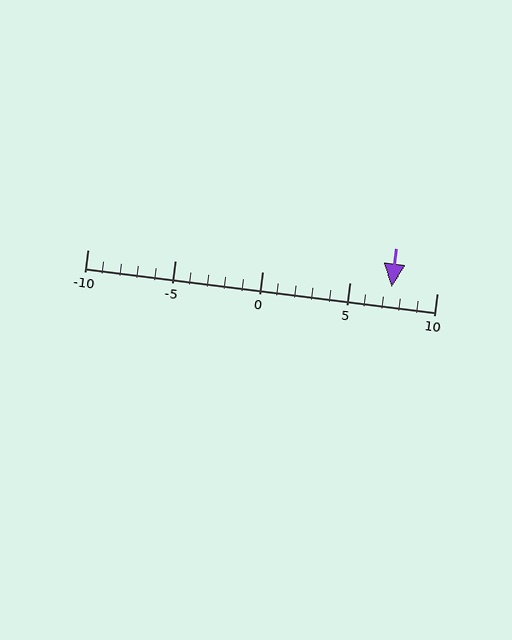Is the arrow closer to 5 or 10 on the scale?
The arrow is closer to 5.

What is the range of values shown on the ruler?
The ruler shows values from -10 to 10.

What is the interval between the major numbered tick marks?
The major tick marks are spaced 5 units apart.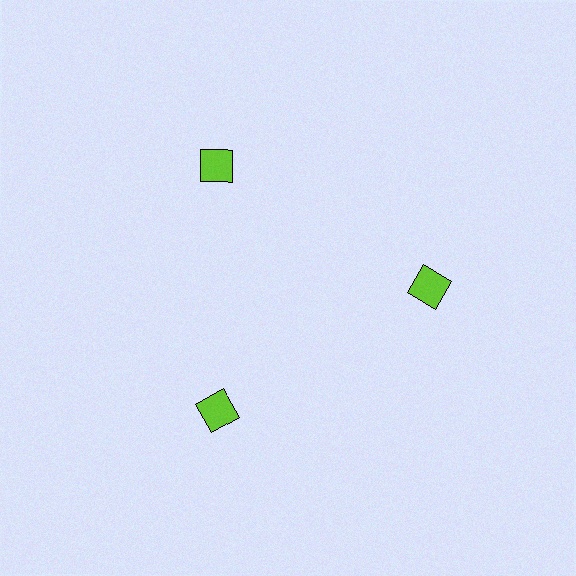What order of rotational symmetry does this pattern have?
This pattern has 3-fold rotational symmetry.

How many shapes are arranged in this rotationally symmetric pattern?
There are 3 shapes, arranged in 3 groups of 1.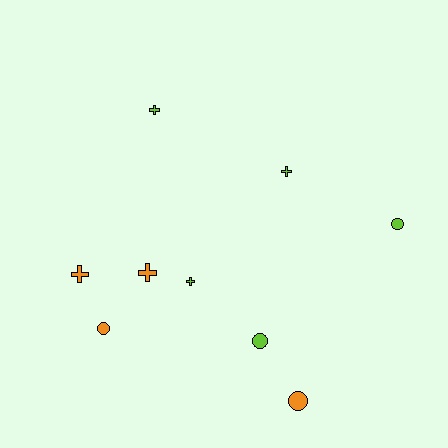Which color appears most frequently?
Lime, with 5 objects.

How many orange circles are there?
There are 2 orange circles.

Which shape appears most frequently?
Cross, with 5 objects.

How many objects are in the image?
There are 9 objects.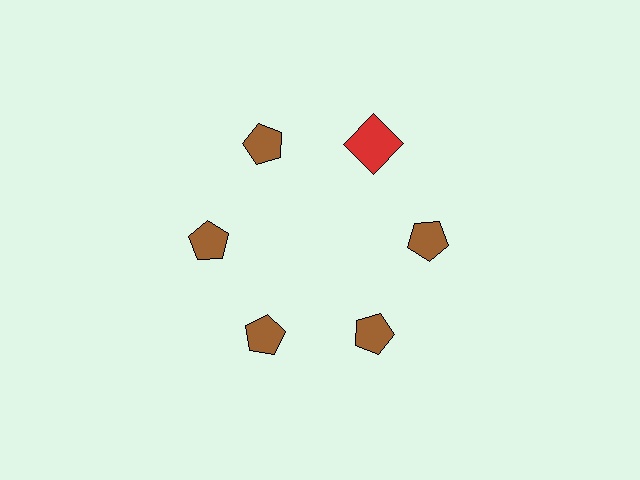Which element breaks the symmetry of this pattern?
The red square at roughly the 1 o'clock position breaks the symmetry. All other shapes are brown pentagons.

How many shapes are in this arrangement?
There are 6 shapes arranged in a ring pattern.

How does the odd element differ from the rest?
It differs in both color (red instead of brown) and shape (square instead of pentagon).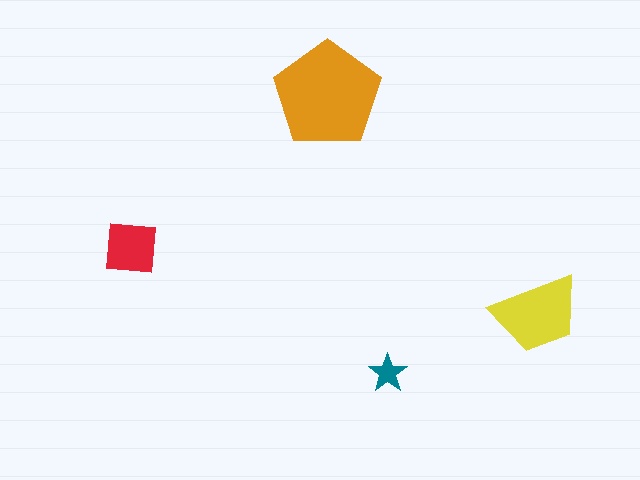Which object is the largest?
The orange pentagon.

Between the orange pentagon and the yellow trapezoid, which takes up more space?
The orange pentagon.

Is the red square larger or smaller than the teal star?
Larger.